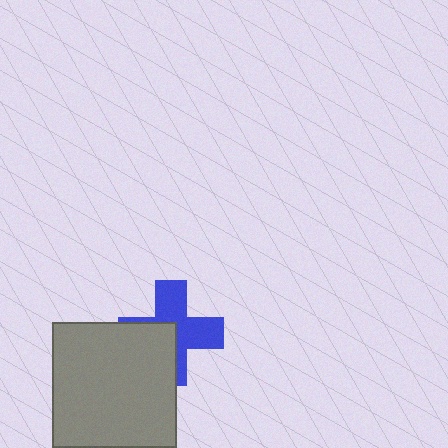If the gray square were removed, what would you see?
You would see the complete blue cross.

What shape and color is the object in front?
The object in front is a gray square.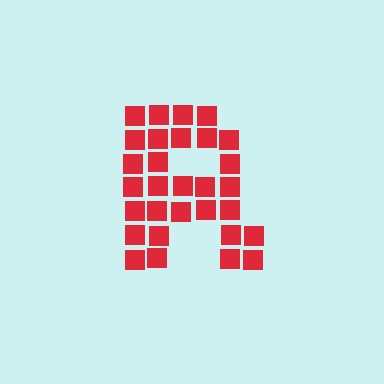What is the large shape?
The large shape is the letter R.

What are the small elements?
The small elements are squares.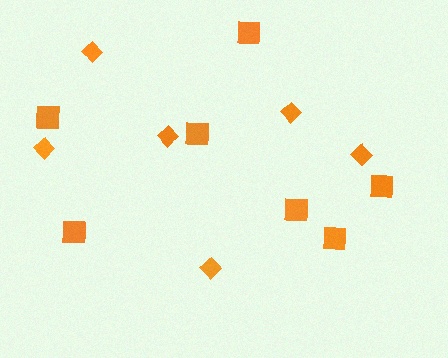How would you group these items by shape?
There are 2 groups: one group of diamonds (6) and one group of squares (7).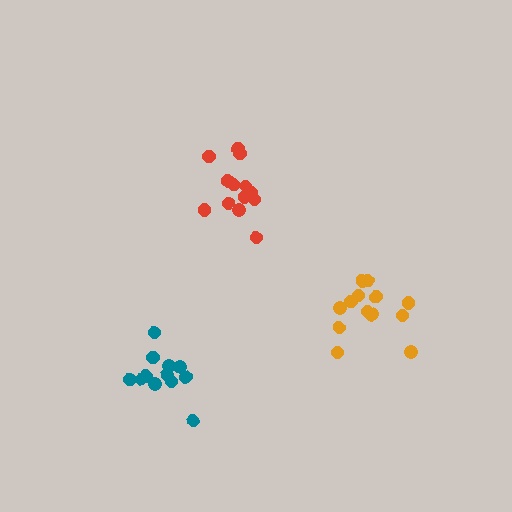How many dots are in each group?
Group 1: 12 dots, Group 2: 13 dots, Group 3: 13 dots (38 total).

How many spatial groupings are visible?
There are 3 spatial groupings.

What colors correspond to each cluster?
The clusters are colored: teal, orange, red.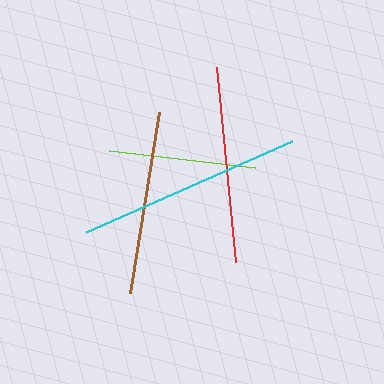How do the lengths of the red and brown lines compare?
The red and brown lines are approximately the same length.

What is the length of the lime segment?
The lime segment is approximately 146 pixels long.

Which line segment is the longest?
The cyan line is the longest at approximately 225 pixels.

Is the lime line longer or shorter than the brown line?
The brown line is longer than the lime line.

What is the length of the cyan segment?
The cyan segment is approximately 225 pixels long.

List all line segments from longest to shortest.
From longest to shortest: cyan, red, brown, lime.